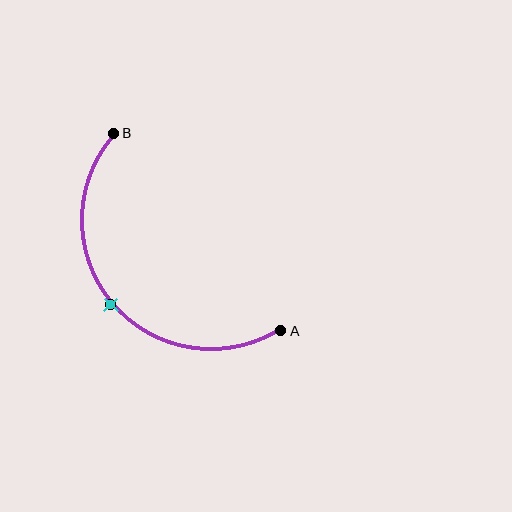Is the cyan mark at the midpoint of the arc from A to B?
Yes. The cyan mark lies on the arc at equal arc-length from both A and B — it is the arc midpoint.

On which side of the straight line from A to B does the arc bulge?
The arc bulges below and to the left of the straight line connecting A and B.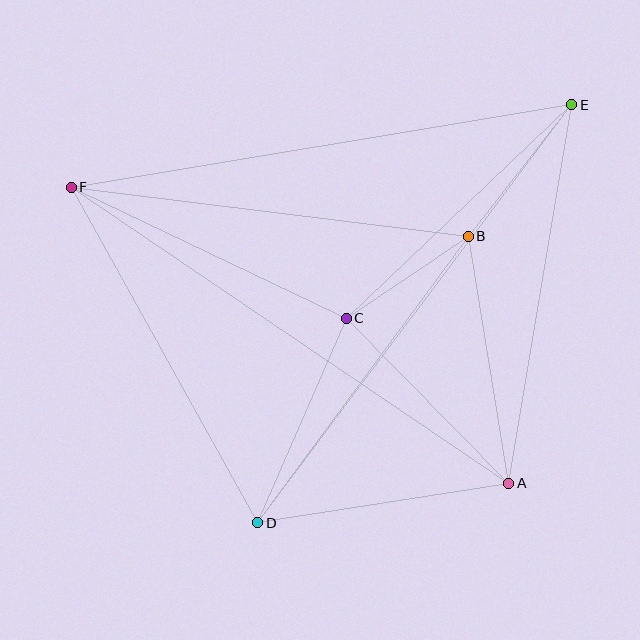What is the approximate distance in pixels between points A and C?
The distance between A and C is approximately 232 pixels.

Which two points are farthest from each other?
Points A and F are farthest from each other.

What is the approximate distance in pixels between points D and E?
The distance between D and E is approximately 523 pixels.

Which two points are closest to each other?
Points B and C are closest to each other.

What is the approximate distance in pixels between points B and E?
The distance between B and E is approximately 167 pixels.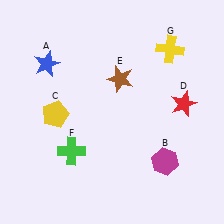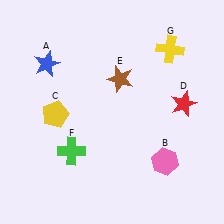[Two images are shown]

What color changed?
The hexagon (B) changed from magenta in Image 1 to pink in Image 2.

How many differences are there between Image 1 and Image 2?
There is 1 difference between the two images.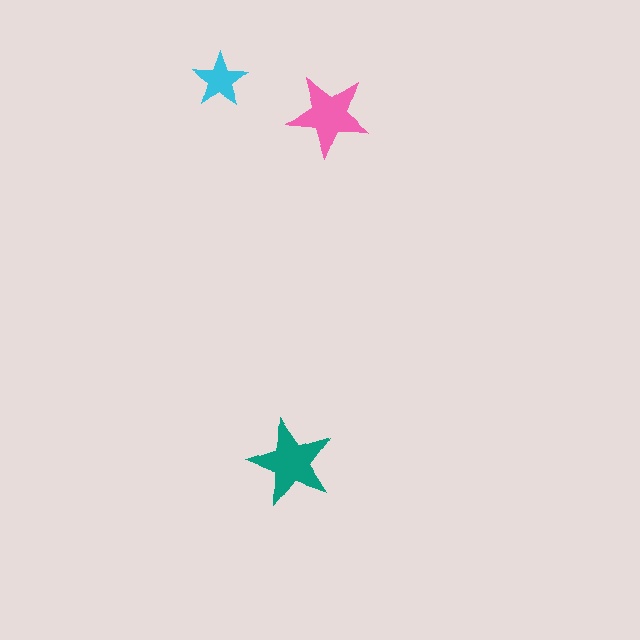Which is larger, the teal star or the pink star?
The teal one.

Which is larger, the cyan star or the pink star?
The pink one.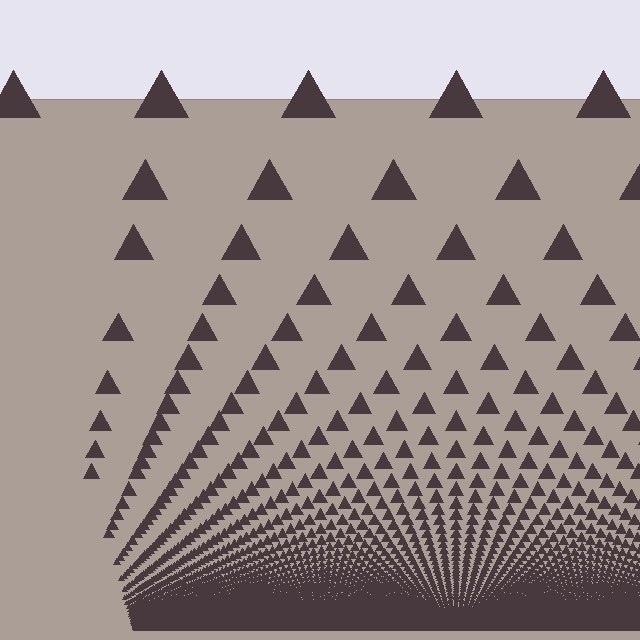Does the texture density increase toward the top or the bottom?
Density increases toward the bottom.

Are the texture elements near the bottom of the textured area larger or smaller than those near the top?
Smaller. The gradient is inverted — elements near the bottom are smaller and denser.